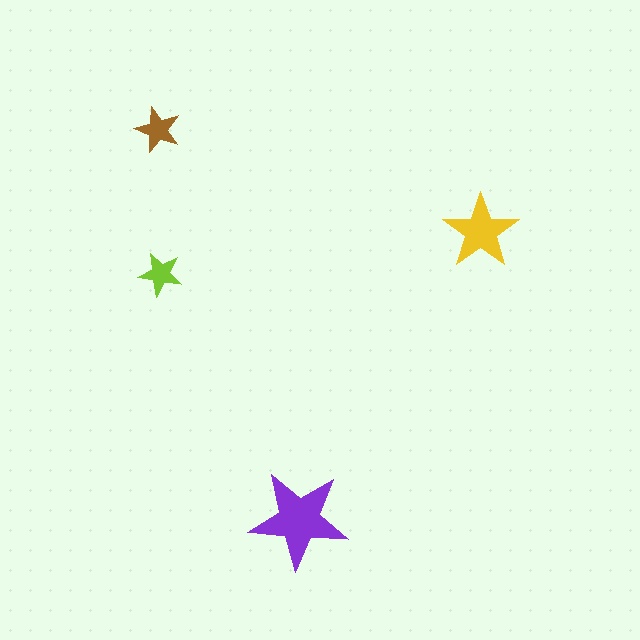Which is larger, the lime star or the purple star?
The purple one.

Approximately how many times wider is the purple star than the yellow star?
About 1.5 times wider.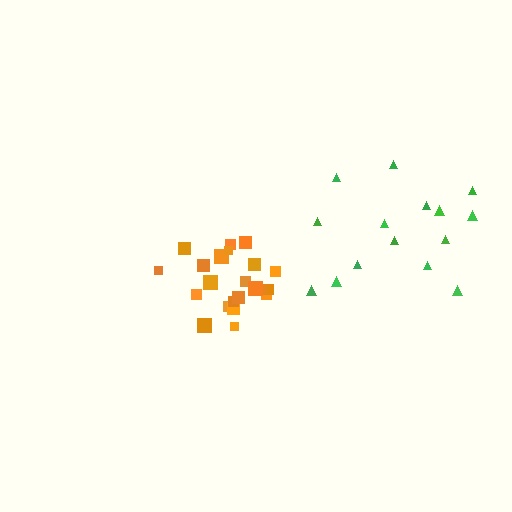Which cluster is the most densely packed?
Orange.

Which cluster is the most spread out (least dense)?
Green.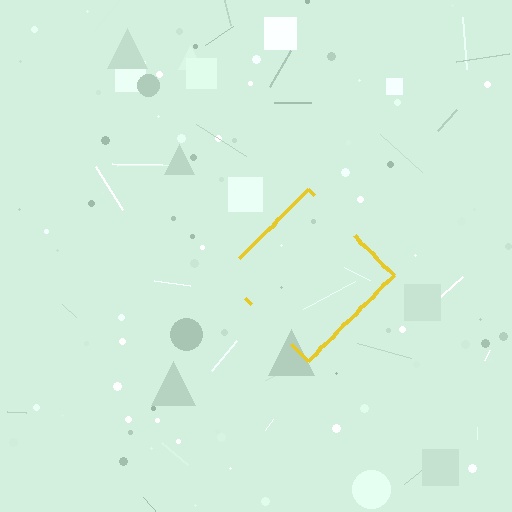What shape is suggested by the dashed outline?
The dashed outline suggests a diamond.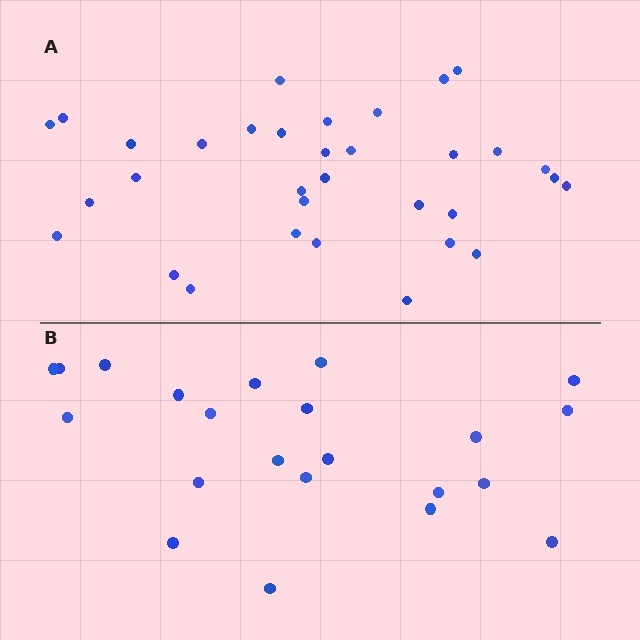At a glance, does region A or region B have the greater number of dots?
Region A (the top region) has more dots.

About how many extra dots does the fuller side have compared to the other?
Region A has roughly 12 or so more dots than region B.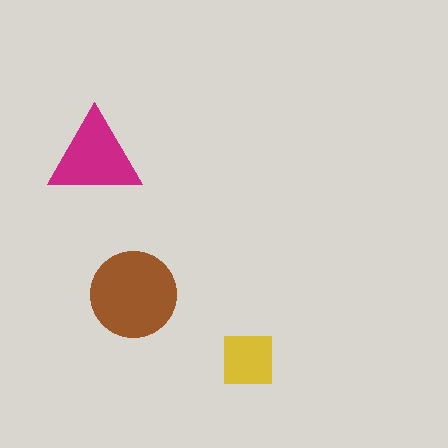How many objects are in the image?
There are 3 objects in the image.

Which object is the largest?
The brown circle.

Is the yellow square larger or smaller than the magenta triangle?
Smaller.